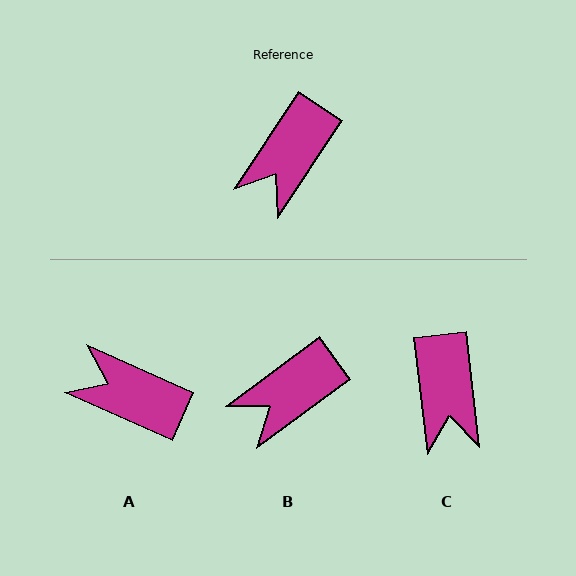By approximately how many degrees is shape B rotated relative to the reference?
Approximately 20 degrees clockwise.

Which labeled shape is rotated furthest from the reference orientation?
A, about 81 degrees away.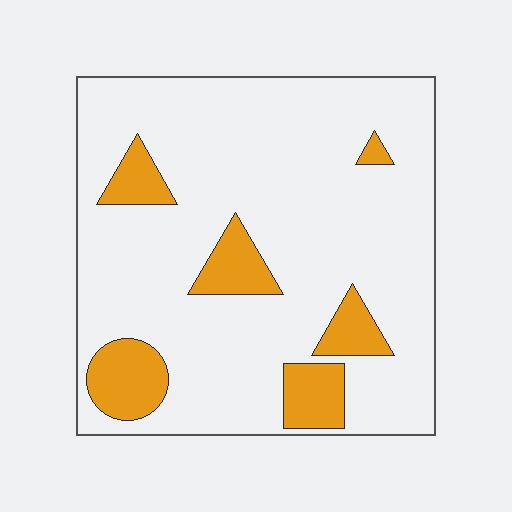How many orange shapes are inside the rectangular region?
6.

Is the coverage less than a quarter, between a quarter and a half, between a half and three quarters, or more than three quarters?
Less than a quarter.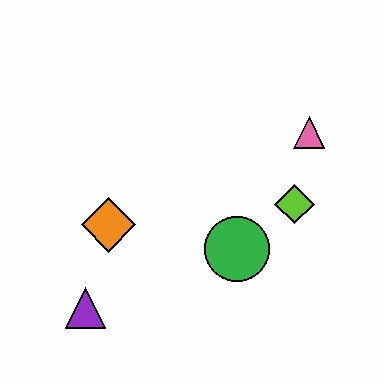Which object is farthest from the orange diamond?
The pink triangle is farthest from the orange diamond.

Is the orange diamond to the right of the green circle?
No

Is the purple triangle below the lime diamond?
Yes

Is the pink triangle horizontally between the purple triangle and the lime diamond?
No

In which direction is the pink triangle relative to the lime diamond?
The pink triangle is above the lime diamond.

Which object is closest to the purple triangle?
The orange diamond is closest to the purple triangle.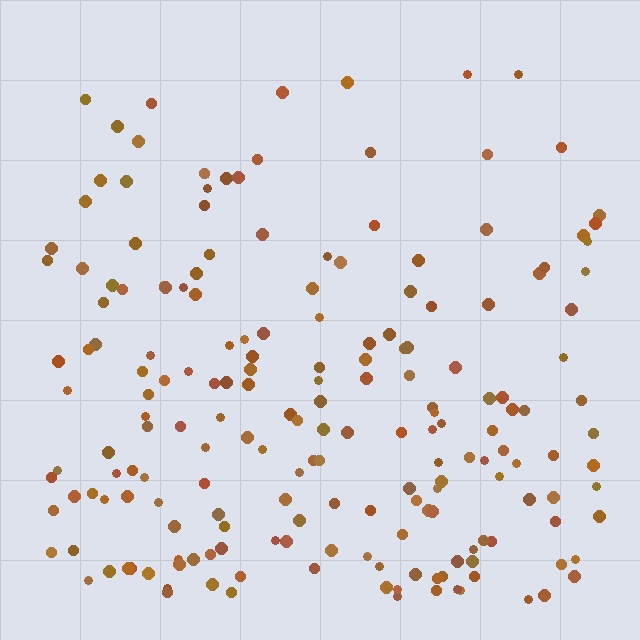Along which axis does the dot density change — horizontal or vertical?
Vertical.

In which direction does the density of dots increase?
From top to bottom, with the bottom side densest.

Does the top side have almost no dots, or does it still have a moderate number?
Still a moderate number, just noticeably fewer than the bottom.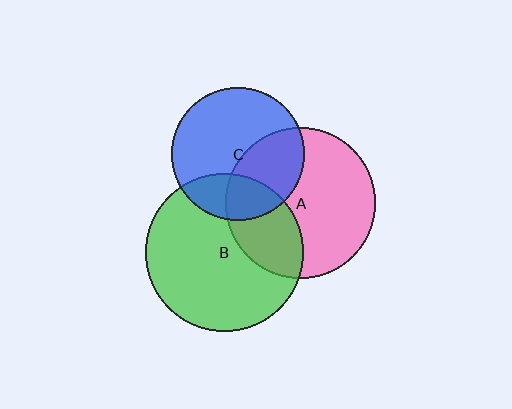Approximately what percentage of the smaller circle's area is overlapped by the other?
Approximately 30%.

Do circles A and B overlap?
Yes.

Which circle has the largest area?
Circle B (green).